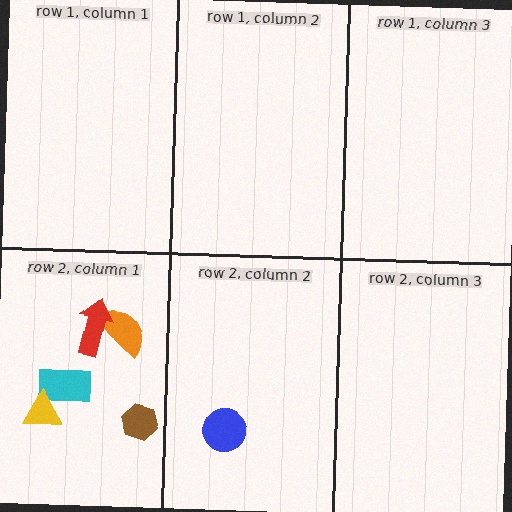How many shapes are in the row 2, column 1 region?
5.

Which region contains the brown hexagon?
The row 2, column 1 region.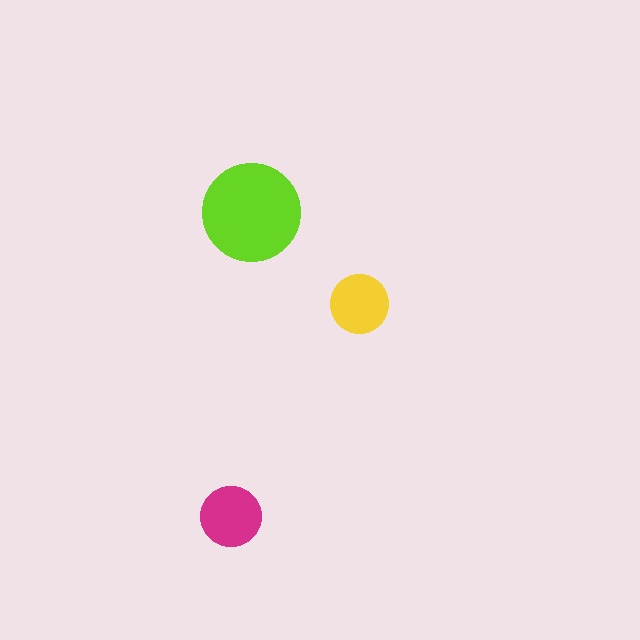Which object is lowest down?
The magenta circle is bottommost.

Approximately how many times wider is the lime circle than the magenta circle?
About 1.5 times wider.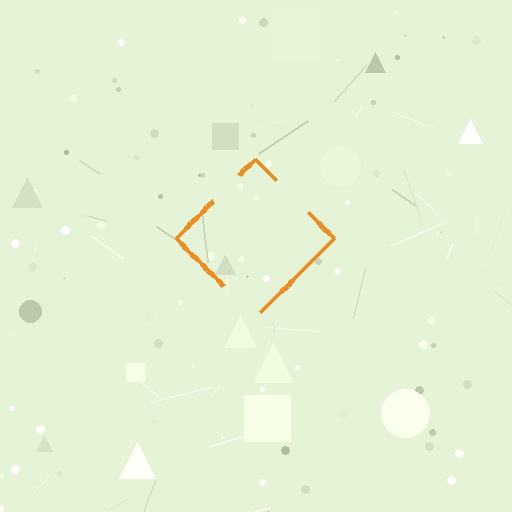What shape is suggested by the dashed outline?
The dashed outline suggests a diamond.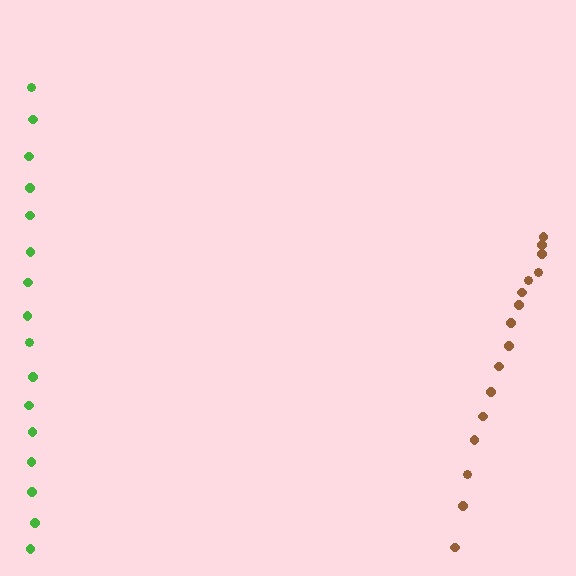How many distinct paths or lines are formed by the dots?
There are 2 distinct paths.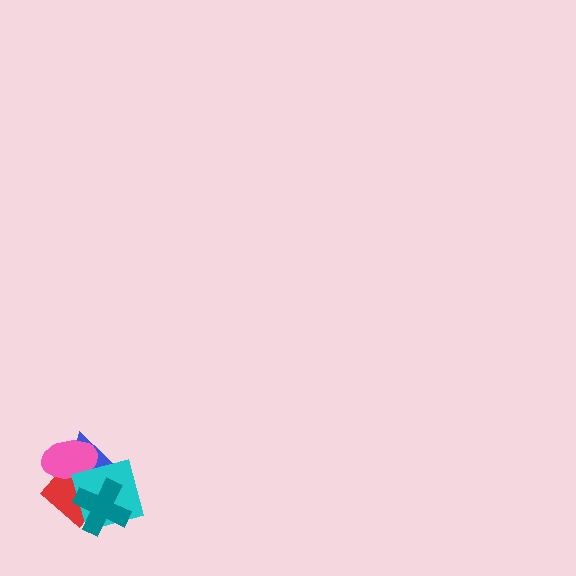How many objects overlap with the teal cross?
3 objects overlap with the teal cross.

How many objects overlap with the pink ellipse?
3 objects overlap with the pink ellipse.